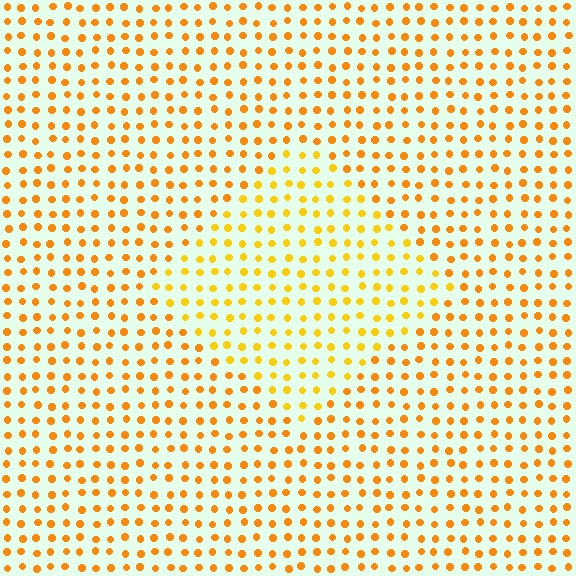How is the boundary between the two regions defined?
The boundary is defined purely by a slight shift in hue (about 18 degrees). Spacing, size, and orientation are identical on both sides.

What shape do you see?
I see a diamond.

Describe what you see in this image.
The image is filled with small orange elements in a uniform arrangement. A diamond-shaped region is visible where the elements are tinted to a slightly different hue, forming a subtle color boundary.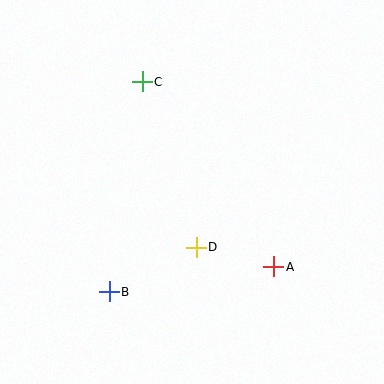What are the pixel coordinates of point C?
Point C is at (142, 82).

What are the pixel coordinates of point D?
Point D is at (196, 247).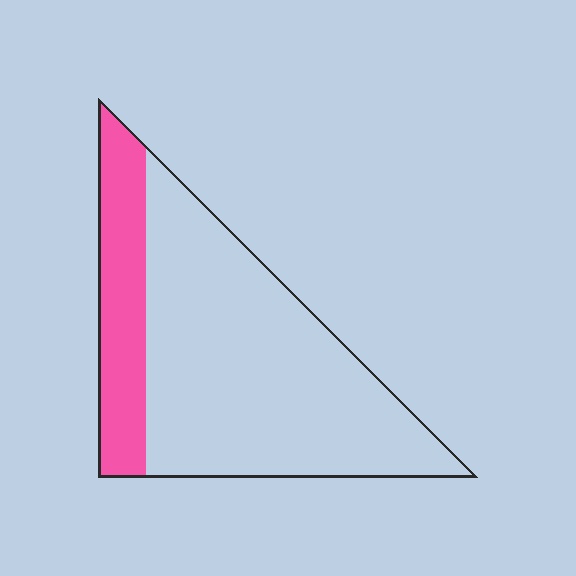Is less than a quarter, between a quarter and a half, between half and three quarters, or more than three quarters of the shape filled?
Less than a quarter.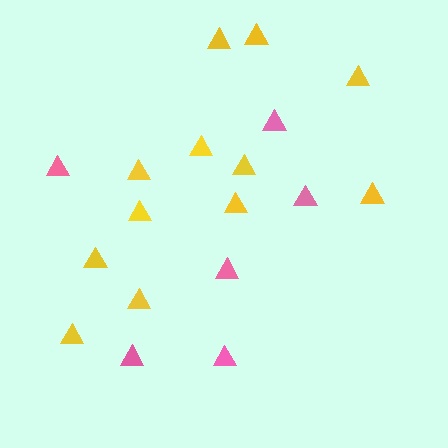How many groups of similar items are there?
There are 2 groups: one group of pink triangles (6) and one group of yellow triangles (12).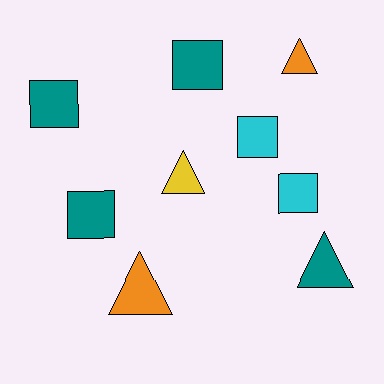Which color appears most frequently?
Teal, with 4 objects.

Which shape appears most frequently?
Square, with 5 objects.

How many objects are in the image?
There are 9 objects.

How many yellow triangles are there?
There is 1 yellow triangle.